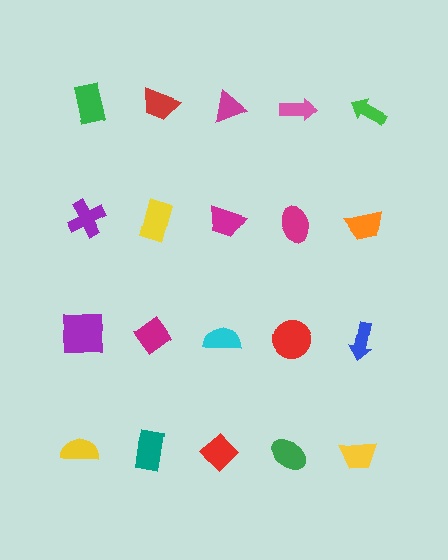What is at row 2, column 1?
A purple cross.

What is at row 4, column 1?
A yellow semicircle.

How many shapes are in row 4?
5 shapes.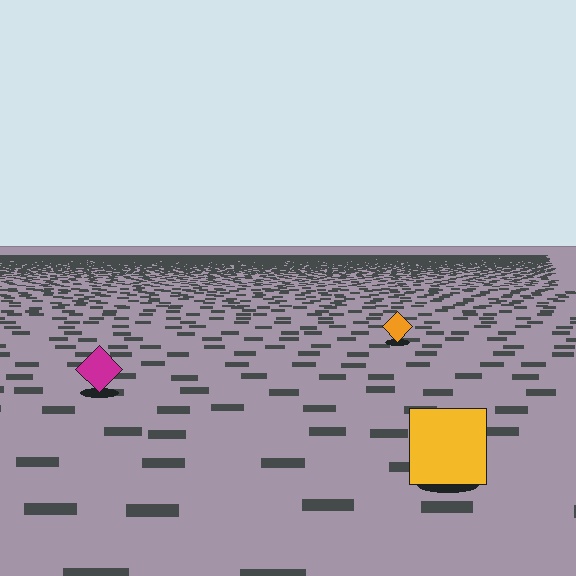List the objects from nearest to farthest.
From nearest to farthest: the yellow square, the magenta diamond, the orange diamond.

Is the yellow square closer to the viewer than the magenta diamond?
Yes. The yellow square is closer — you can tell from the texture gradient: the ground texture is coarser near it.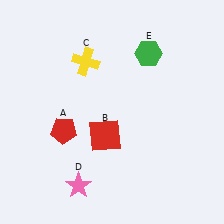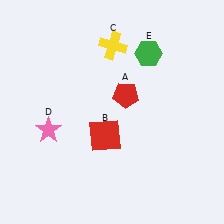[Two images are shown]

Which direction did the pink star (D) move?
The pink star (D) moved up.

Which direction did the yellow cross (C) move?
The yellow cross (C) moved right.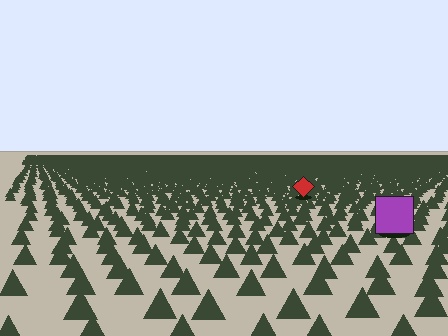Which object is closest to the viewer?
The purple square is closest. The texture marks near it are larger and more spread out.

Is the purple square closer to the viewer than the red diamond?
Yes. The purple square is closer — you can tell from the texture gradient: the ground texture is coarser near it.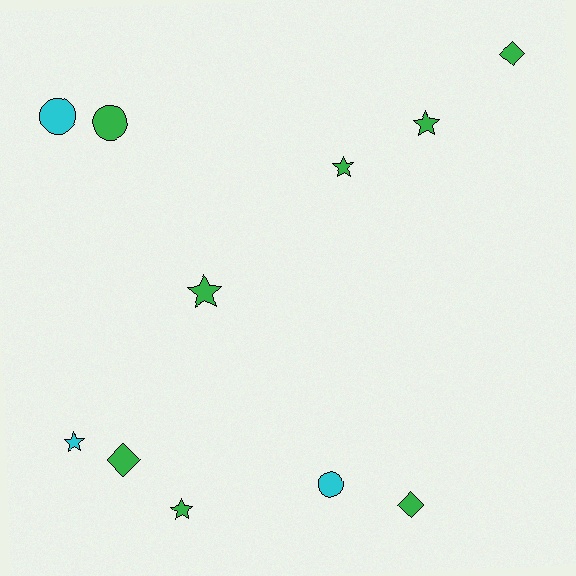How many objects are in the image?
There are 11 objects.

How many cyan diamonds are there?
There are no cyan diamonds.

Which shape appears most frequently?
Star, with 5 objects.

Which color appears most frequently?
Green, with 8 objects.